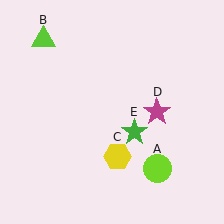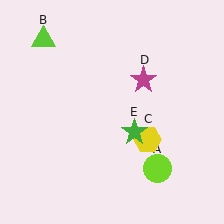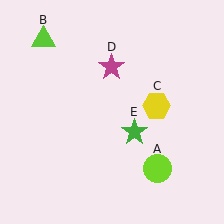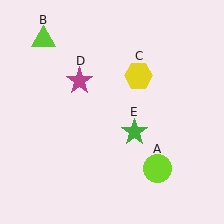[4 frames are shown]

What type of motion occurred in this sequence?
The yellow hexagon (object C), magenta star (object D) rotated counterclockwise around the center of the scene.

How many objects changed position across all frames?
2 objects changed position: yellow hexagon (object C), magenta star (object D).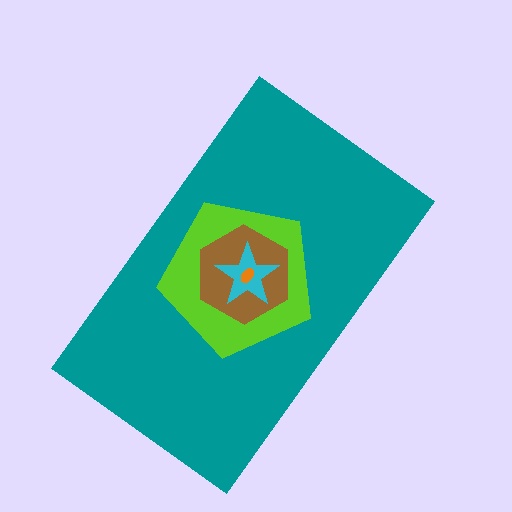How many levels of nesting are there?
5.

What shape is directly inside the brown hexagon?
The cyan star.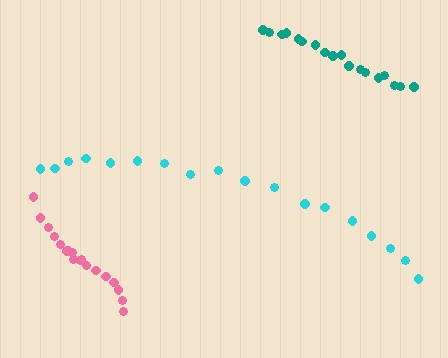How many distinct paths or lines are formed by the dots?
There are 3 distinct paths.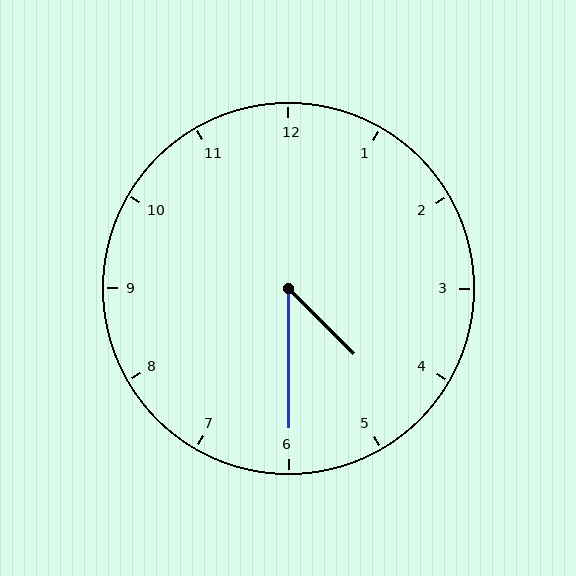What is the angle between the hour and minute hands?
Approximately 45 degrees.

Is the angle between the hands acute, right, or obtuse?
It is acute.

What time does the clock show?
4:30.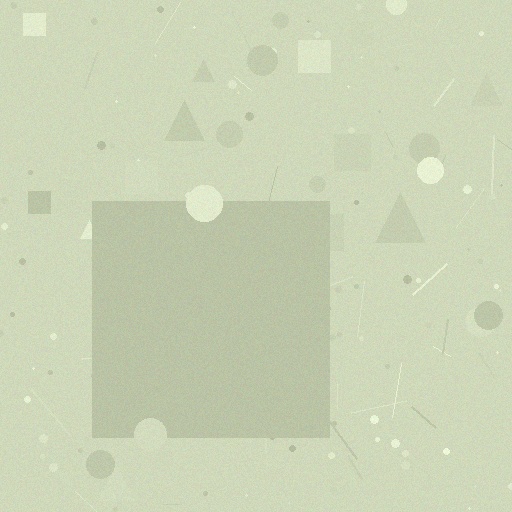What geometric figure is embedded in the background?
A square is embedded in the background.